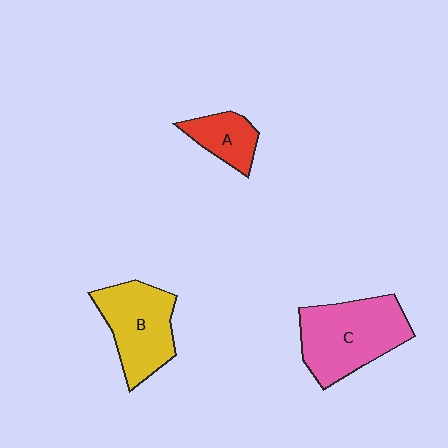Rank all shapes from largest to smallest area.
From largest to smallest: C (pink), B (yellow), A (red).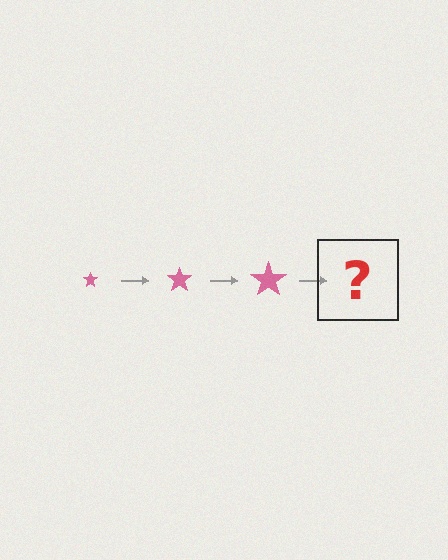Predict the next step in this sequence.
The next step is a pink star, larger than the previous one.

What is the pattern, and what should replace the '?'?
The pattern is that the star gets progressively larger each step. The '?' should be a pink star, larger than the previous one.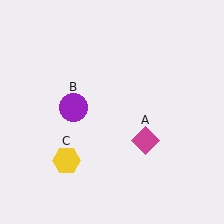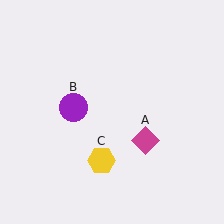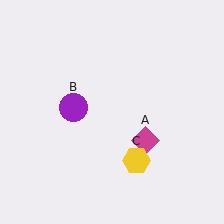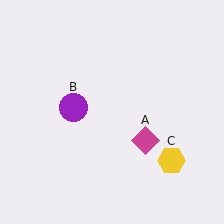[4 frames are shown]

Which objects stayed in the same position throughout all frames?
Magenta diamond (object A) and purple circle (object B) remained stationary.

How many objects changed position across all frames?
1 object changed position: yellow hexagon (object C).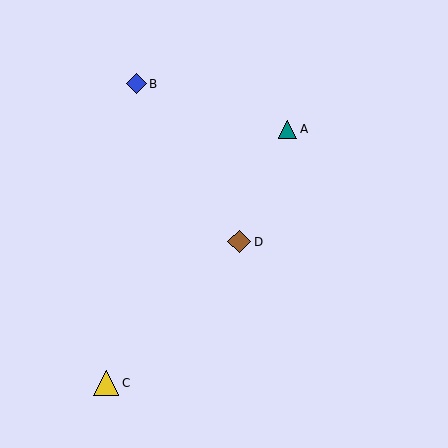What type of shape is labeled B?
Shape B is a blue diamond.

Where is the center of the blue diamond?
The center of the blue diamond is at (137, 84).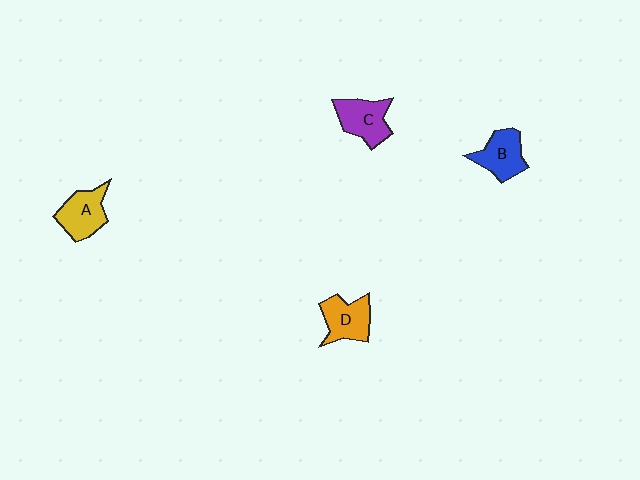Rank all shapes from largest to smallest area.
From largest to smallest: C (purple), A (yellow), D (orange), B (blue).